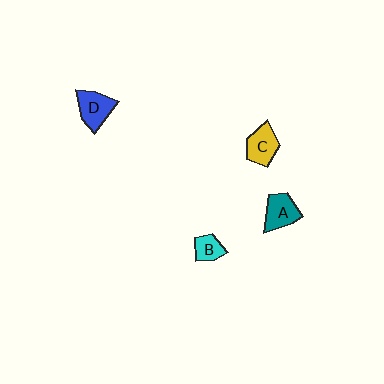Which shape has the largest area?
Shape D (blue).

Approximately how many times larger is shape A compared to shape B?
Approximately 1.6 times.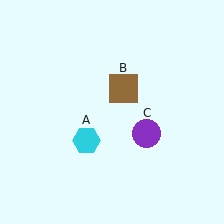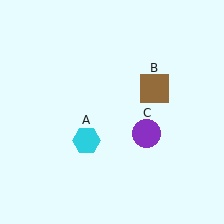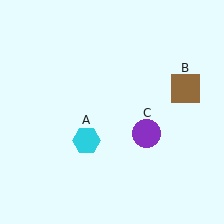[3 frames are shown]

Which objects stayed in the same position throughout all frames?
Cyan hexagon (object A) and purple circle (object C) remained stationary.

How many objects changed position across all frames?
1 object changed position: brown square (object B).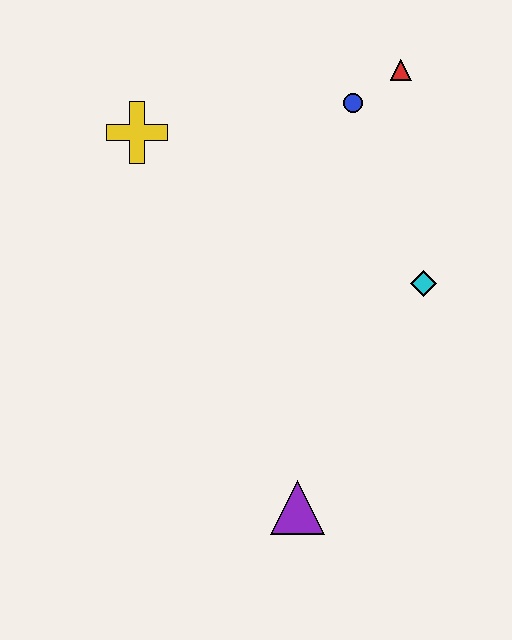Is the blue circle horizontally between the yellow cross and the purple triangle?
No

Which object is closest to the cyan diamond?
The blue circle is closest to the cyan diamond.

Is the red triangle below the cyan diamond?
No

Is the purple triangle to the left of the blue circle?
Yes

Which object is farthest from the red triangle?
The purple triangle is farthest from the red triangle.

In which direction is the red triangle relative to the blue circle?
The red triangle is to the right of the blue circle.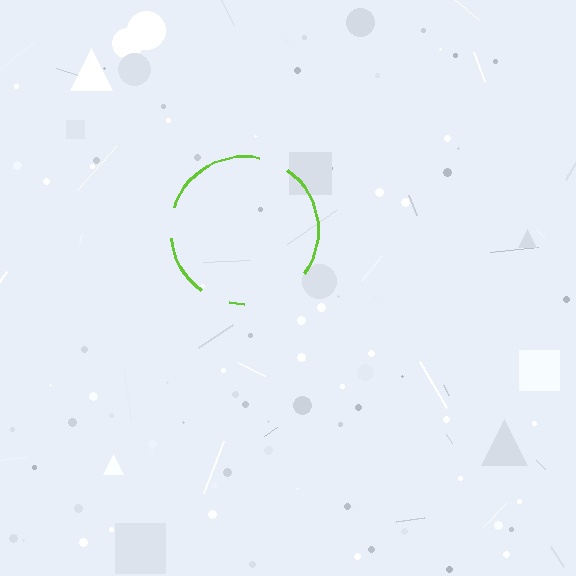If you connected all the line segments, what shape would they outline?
They would outline a circle.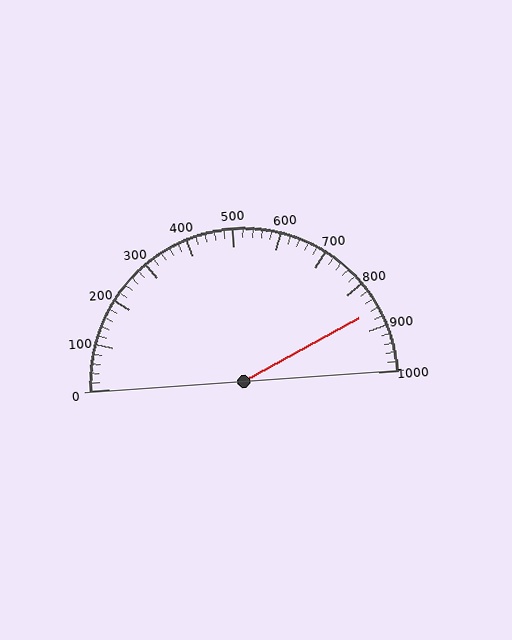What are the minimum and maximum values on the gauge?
The gauge ranges from 0 to 1000.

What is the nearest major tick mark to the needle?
The nearest major tick mark is 900.